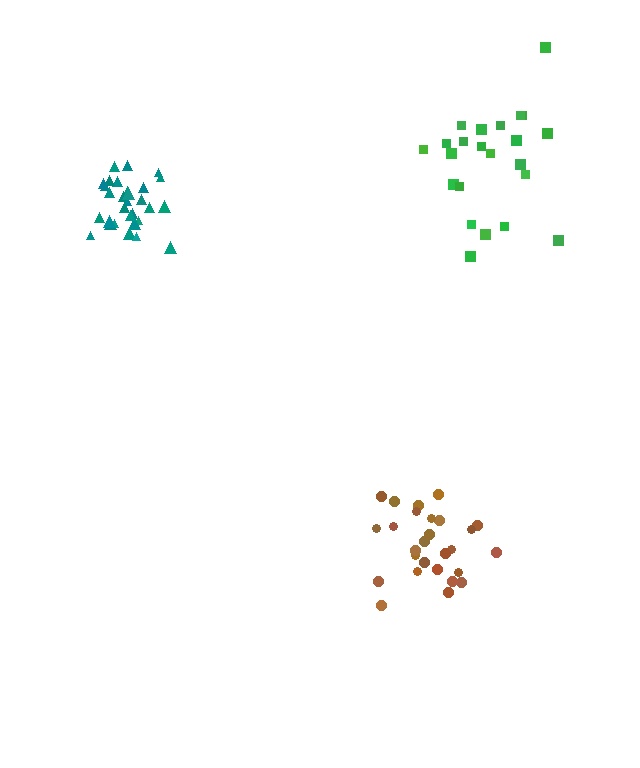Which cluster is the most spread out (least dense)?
Green.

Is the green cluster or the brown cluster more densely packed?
Brown.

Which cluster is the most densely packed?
Teal.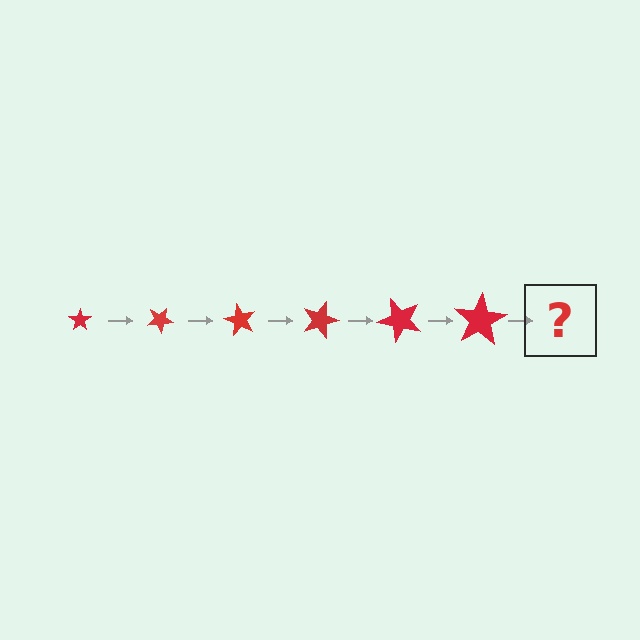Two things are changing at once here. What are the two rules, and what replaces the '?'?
The two rules are that the star grows larger each step and it rotates 30 degrees each step. The '?' should be a star, larger than the previous one and rotated 180 degrees from the start.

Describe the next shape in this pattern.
It should be a star, larger than the previous one and rotated 180 degrees from the start.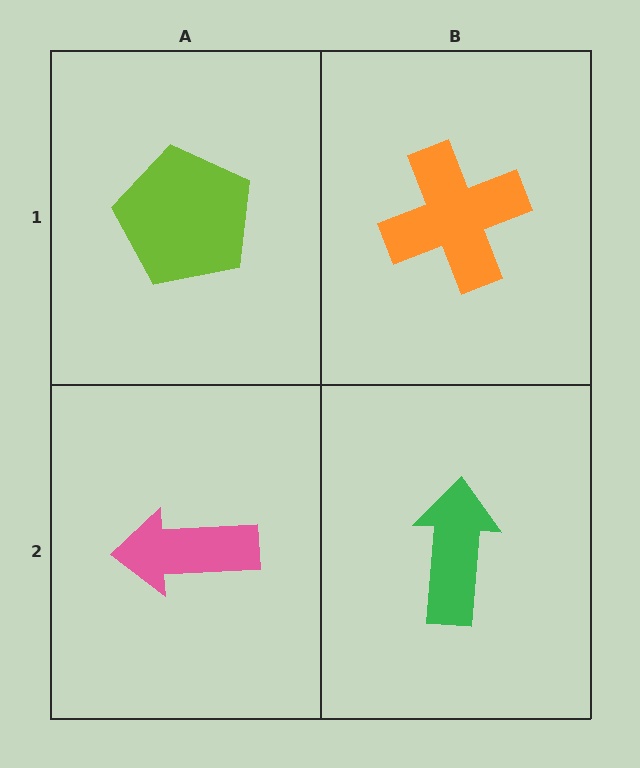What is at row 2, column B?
A green arrow.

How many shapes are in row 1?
2 shapes.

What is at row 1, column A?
A lime pentagon.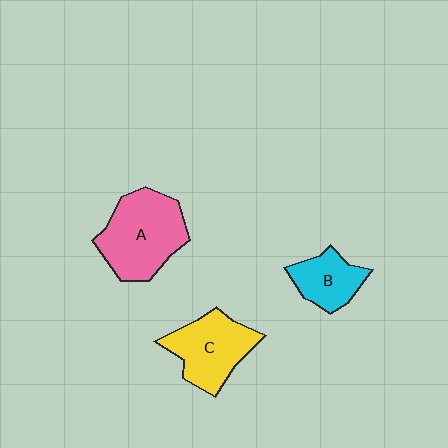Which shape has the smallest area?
Shape B (cyan).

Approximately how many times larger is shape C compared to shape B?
Approximately 1.5 times.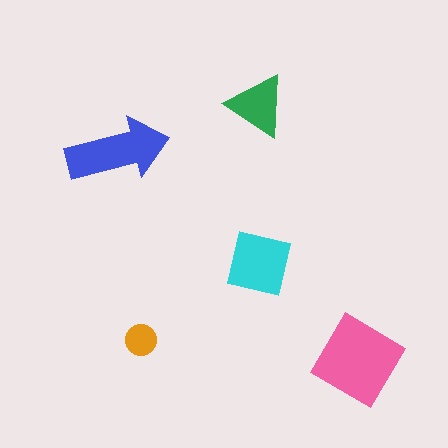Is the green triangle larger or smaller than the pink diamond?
Smaller.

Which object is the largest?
The pink diamond.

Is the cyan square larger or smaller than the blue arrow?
Smaller.